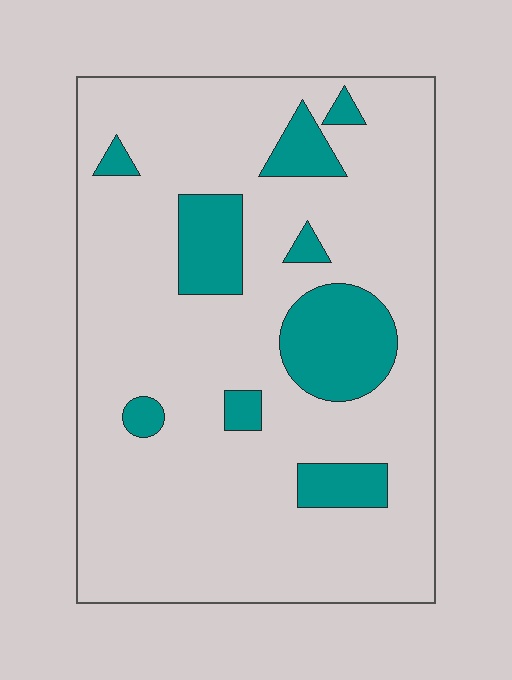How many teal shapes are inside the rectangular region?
9.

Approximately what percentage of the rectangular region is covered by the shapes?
Approximately 15%.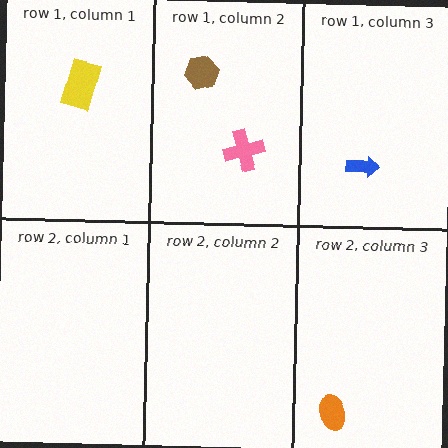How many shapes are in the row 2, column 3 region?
1.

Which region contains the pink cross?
The row 1, column 2 region.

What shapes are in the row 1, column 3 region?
The blue arrow.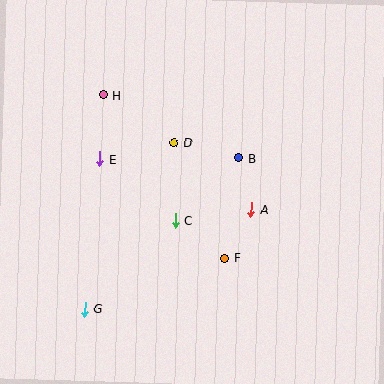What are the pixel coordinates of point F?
Point F is at (225, 259).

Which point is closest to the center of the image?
Point C at (176, 220) is closest to the center.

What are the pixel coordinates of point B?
Point B is at (239, 158).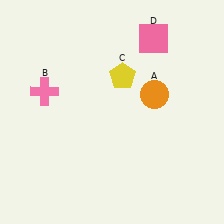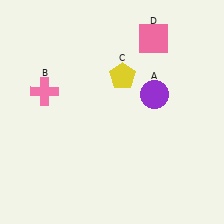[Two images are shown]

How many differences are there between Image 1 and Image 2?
There is 1 difference between the two images.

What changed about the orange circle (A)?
In Image 1, A is orange. In Image 2, it changed to purple.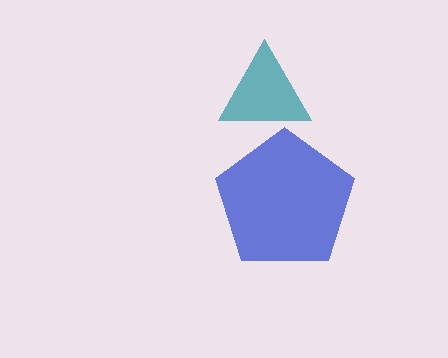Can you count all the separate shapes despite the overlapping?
Yes, there are 2 separate shapes.